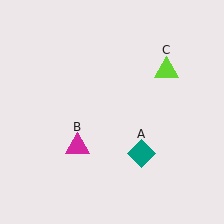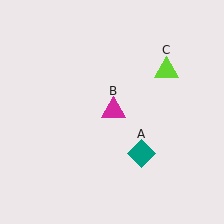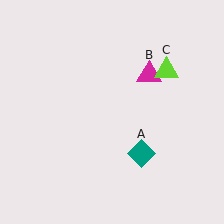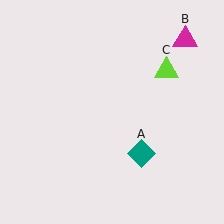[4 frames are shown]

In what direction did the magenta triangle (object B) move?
The magenta triangle (object B) moved up and to the right.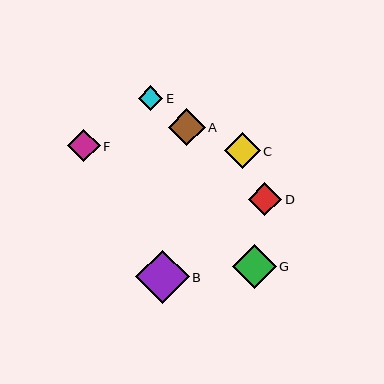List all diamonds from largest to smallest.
From largest to smallest: B, G, A, C, D, F, E.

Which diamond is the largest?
Diamond B is the largest with a size of approximately 54 pixels.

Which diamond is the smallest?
Diamond E is the smallest with a size of approximately 25 pixels.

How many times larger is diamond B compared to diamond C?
Diamond B is approximately 1.5 times the size of diamond C.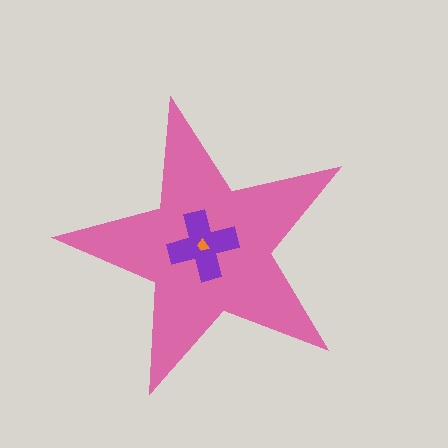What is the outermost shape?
The pink star.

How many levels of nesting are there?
3.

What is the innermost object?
The orange trapezoid.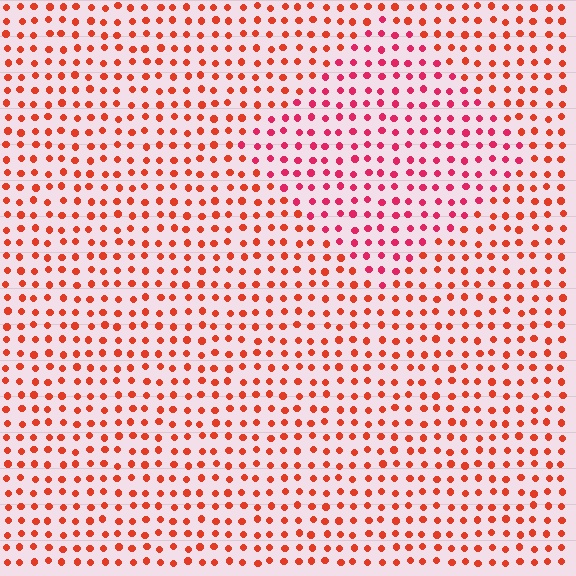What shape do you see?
I see a diamond.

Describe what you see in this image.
The image is filled with small red elements in a uniform arrangement. A diamond-shaped region is visible where the elements are tinted to a slightly different hue, forming a subtle color boundary.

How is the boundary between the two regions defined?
The boundary is defined purely by a slight shift in hue (about 27 degrees). Spacing, size, and orientation are identical on both sides.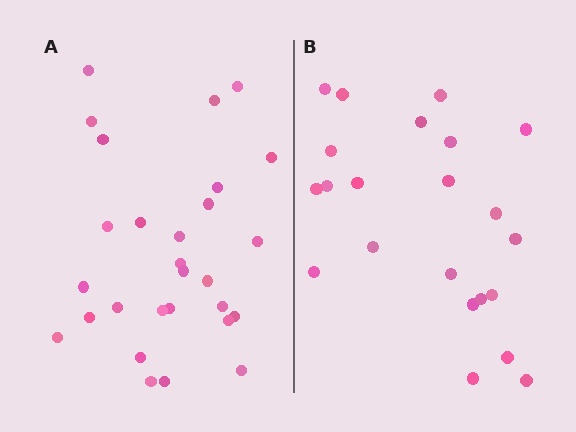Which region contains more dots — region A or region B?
Region A (the left region) has more dots.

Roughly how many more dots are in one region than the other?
Region A has about 6 more dots than region B.